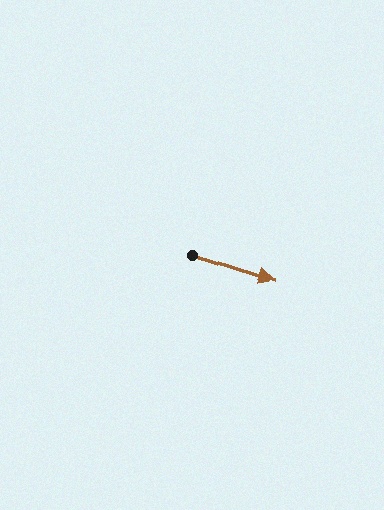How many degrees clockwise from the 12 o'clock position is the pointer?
Approximately 108 degrees.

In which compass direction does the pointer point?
East.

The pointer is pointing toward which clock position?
Roughly 4 o'clock.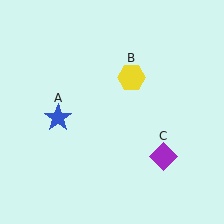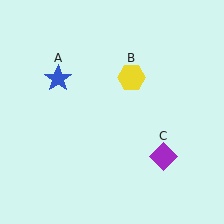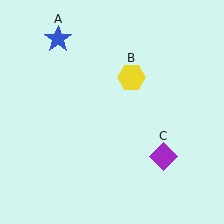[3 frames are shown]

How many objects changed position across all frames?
1 object changed position: blue star (object A).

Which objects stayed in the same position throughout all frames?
Yellow hexagon (object B) and purple diamond (object C) remained stationary.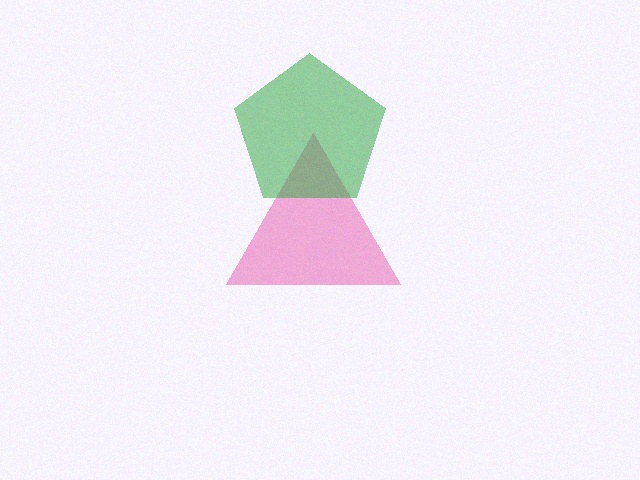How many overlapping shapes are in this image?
There are 2 overlapping shapes in the image.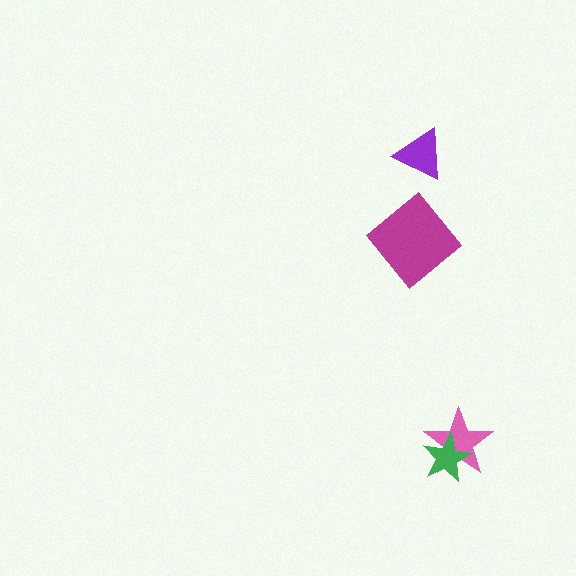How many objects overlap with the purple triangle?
0 objects overlap with the purple triangle.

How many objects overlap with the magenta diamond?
0 objects overlap with the magenta diamond.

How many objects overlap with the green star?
1 object overlaps with the green star.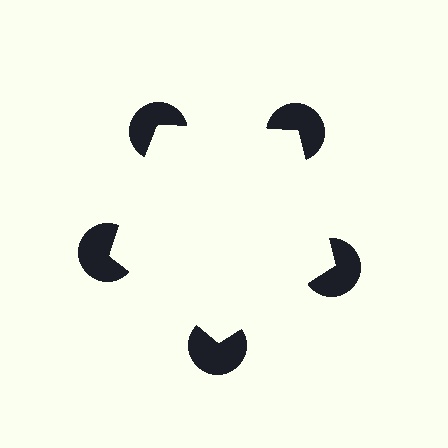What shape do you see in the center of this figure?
An illusory pentagon — its edges are inferred from the aligned wedge cuts in the pac-man discs, not physically drawn.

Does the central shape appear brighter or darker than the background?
It typically appears slightly brighter than the background, even though no actual brightness change is drawn.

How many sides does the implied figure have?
5 sides.